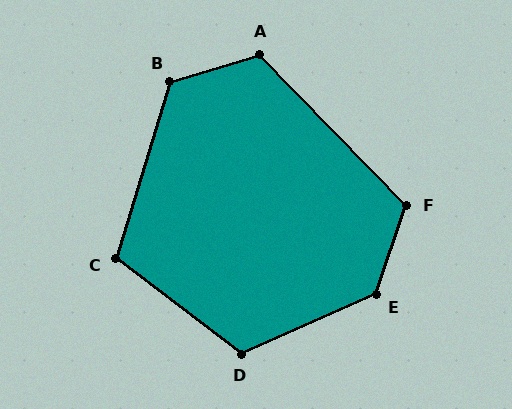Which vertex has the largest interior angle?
E, at approximately 132 degrees.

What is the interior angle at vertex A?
Approximately 117 degrees (obtuse).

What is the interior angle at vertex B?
Approximately 124 degrees (obtuse).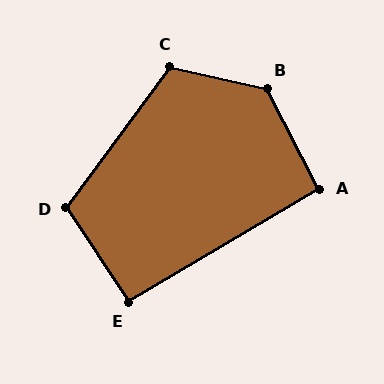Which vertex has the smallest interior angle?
E, at approximately 93 degrees.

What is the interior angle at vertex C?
Approximately 113 degrees (obtuse).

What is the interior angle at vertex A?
Approximately 93 degrees (approximately right).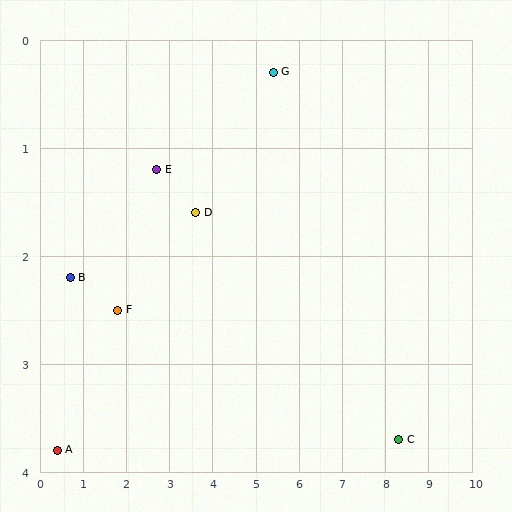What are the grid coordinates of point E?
Point E is at approximately (2.7, 1.2).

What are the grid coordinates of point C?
Point C is at approximately (8.3, 3.7).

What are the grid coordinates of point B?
Point B is at approximately (0.7, 2.2).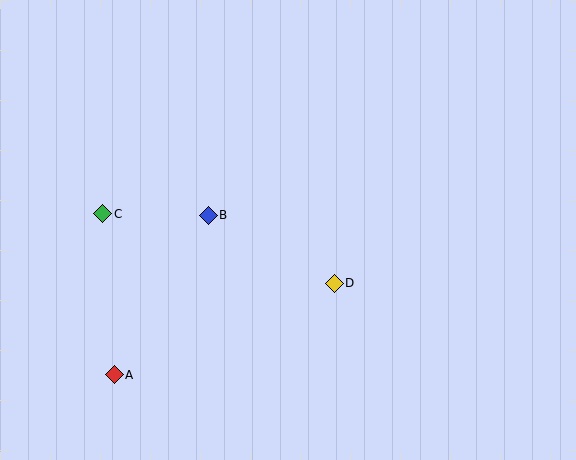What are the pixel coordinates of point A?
Point A is at (114, 375).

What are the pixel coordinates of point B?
Point B is at (208, 215).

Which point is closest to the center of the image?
Point D at (334, 283) is closest to the center.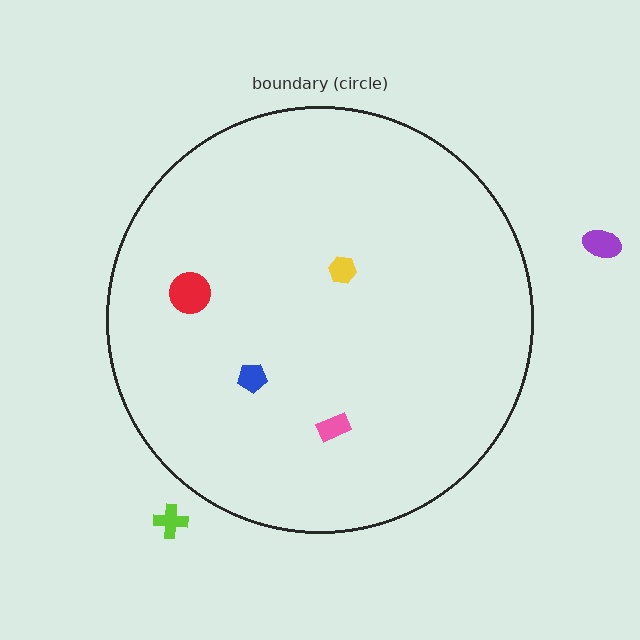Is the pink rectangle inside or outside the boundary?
Inside.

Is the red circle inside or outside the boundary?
Inside.